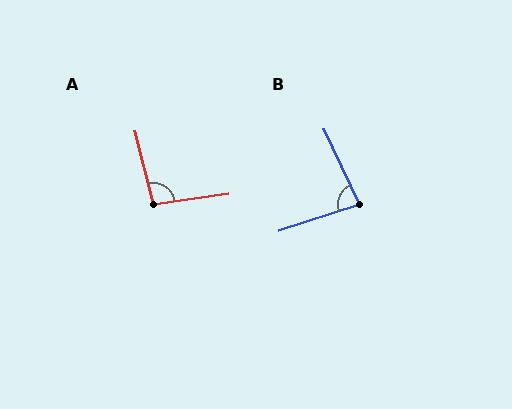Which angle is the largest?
A, at approximately 95 degrees.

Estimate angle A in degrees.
Approximately 95 degrees.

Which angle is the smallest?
B, at approximately 82 degrees.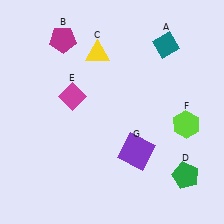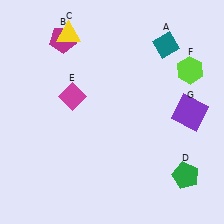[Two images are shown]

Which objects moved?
The objects that moved are: the yellow triangle (C), the lime hexagon (F), the purple square (G).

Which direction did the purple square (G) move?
The purple square (G) moved right.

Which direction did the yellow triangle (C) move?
The yellow triangle (C) moved left.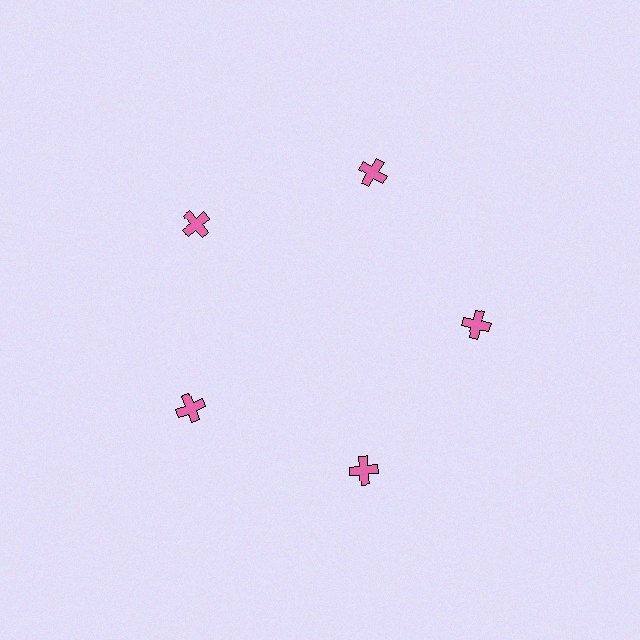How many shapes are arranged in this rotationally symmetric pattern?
There are 5 shapes, arranged in 5 groups of 1.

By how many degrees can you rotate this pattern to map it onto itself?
The pattern maps onto itself every 72 degrees of rotation.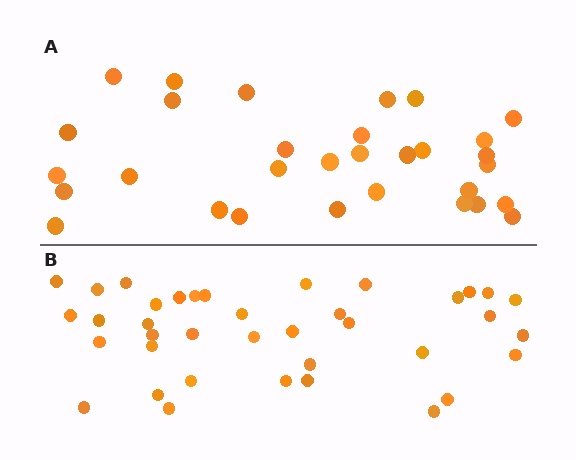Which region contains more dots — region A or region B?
Region B (the bottom region) has more dots.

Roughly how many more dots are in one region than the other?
Region B has roughly 8 or so more dots than region A.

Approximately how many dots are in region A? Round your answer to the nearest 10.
About 30 dots. (The exact count is 31, which rounds to 30.)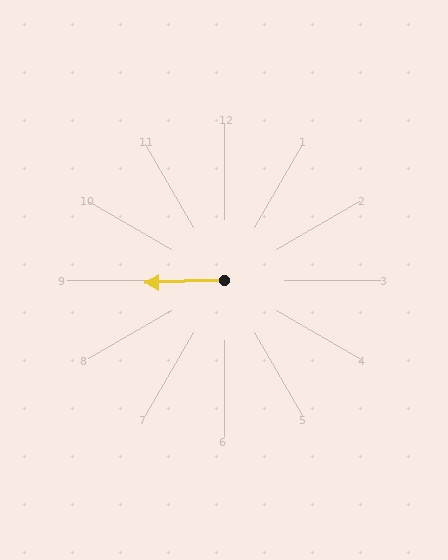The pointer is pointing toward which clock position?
Roughly 9 o'clock.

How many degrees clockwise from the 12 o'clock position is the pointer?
Approximately 268 degrees.